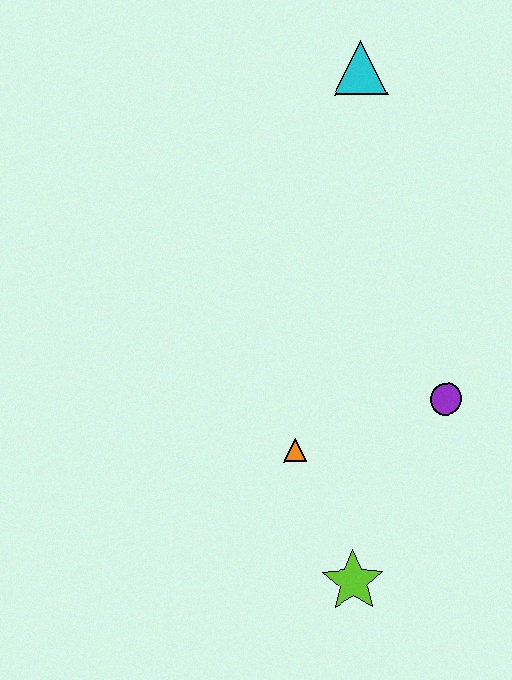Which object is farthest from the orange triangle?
The cyan triangle is farthest from the orange triangle.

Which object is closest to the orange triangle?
The lime star is closest to the orange triangle.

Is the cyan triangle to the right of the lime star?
Yes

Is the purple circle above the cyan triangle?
No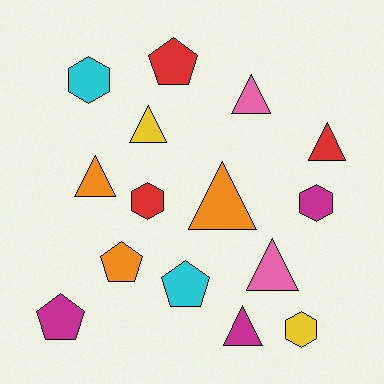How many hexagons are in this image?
There are 4 hexagons.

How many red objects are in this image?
There are 3 red objects.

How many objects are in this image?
There are 15 objects.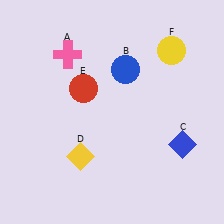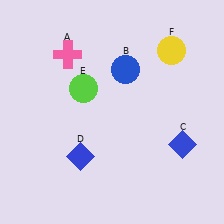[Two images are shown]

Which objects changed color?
D changed from yellow to blue. E changed from red to lime.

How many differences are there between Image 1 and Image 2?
There are 2 differences between the two images.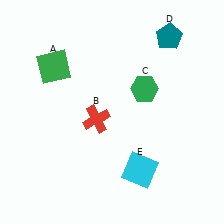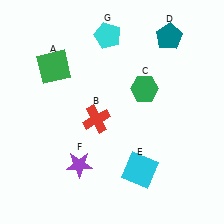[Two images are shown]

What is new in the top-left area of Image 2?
A cyan pentagon (G) was added in the top-left area of Image 2.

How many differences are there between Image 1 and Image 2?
There are 2 differences between the two images.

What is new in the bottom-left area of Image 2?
A purple star (F) was added in the bottom-left area of Image 2.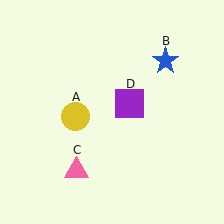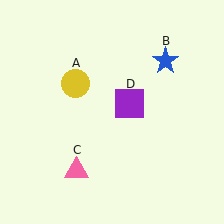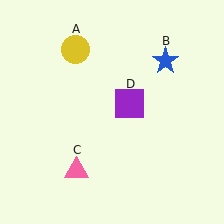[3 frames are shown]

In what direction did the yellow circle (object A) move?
The yellow circle (object A) moved up.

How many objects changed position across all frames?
1 object changed position: yellow circle (object A).